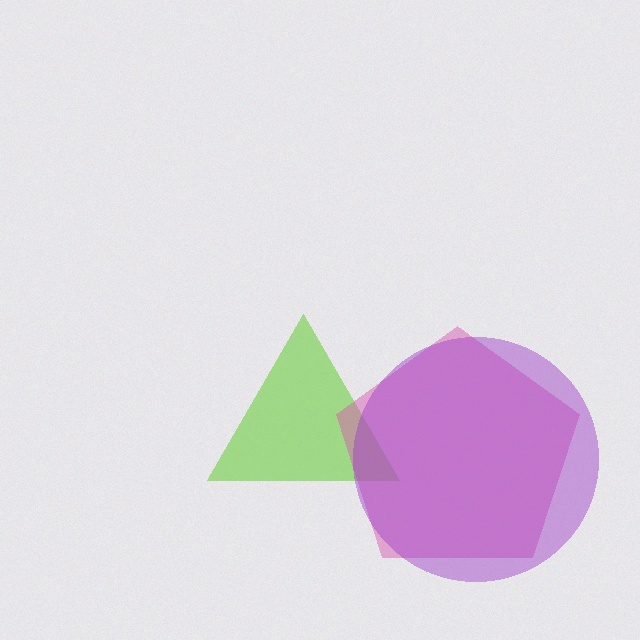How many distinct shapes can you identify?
There are 3 distinct shapes: a lime triangle, a pink pentagon, a purple circle.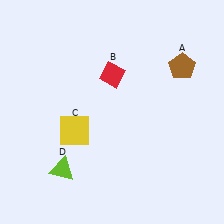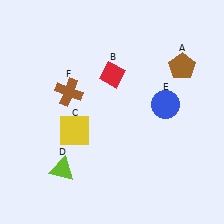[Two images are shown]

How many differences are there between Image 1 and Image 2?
There are 2 differences between the two images.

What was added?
A blue circle (E), a brown cross (F) were added in Image 2.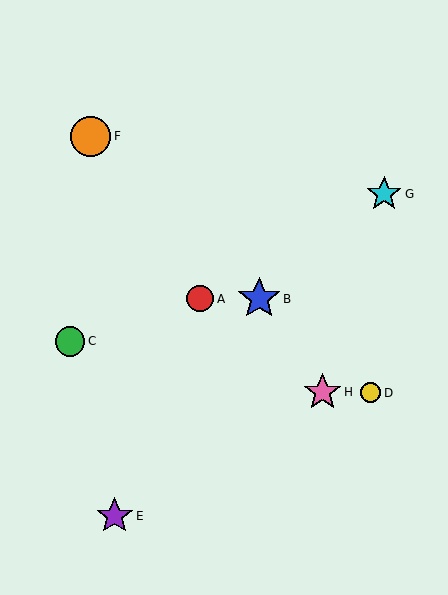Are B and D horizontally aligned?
No, B is at y≈299 and D is at y≈393.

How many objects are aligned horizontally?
2 objects (A, B) are aligned horizontally.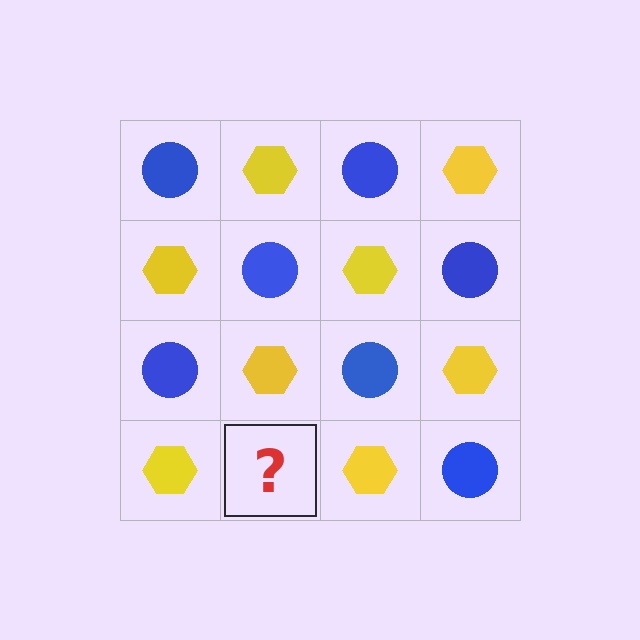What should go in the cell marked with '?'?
The missing cell should contain a blue circle.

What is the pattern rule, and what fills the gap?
The rule is that it alternates blue circle and yellow hexagon in a checkerboard pattern. The gap should be filled with a blue circle.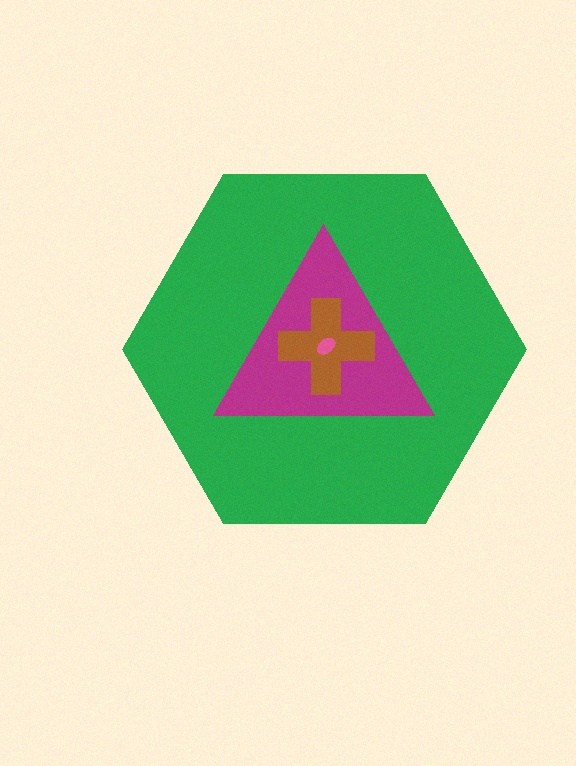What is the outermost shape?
The green hexagon.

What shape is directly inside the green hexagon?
The magenta triangle.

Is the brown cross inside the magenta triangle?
Yes.